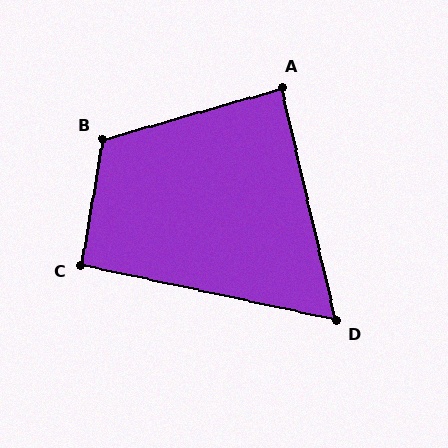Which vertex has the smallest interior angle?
D, at approximately 65 degrees.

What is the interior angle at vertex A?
Approximately 87 degrees (approximately right).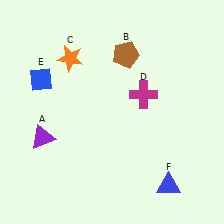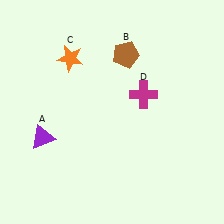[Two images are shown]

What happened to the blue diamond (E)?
The blue diamond (E) was removed in Image 2. It was in the top-left area of Image 1.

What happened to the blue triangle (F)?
The blue triangle (F) was removed in Image 2. It was in the bottom-right area of Image 1.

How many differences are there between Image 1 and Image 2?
There are 2 differences between the two images.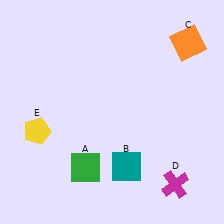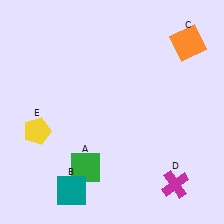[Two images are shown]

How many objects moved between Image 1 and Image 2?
1 object moved between the two images.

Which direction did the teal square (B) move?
The teal square (B) moved left.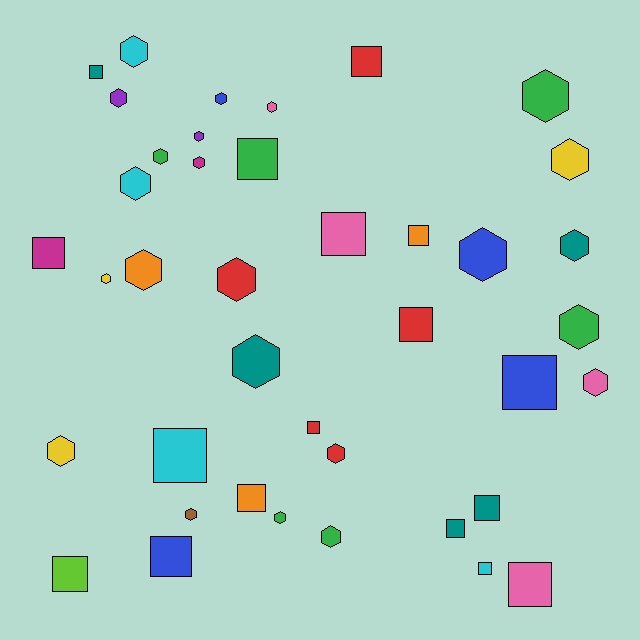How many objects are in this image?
There are 40 objects.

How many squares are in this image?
There are 17 squares.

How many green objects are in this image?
There are 6 green objects.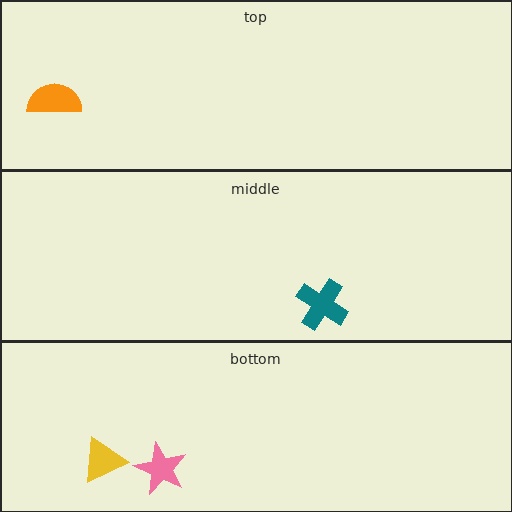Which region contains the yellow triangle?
The bottom region.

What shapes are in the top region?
The orange semicircle.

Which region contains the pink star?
The bottom region.